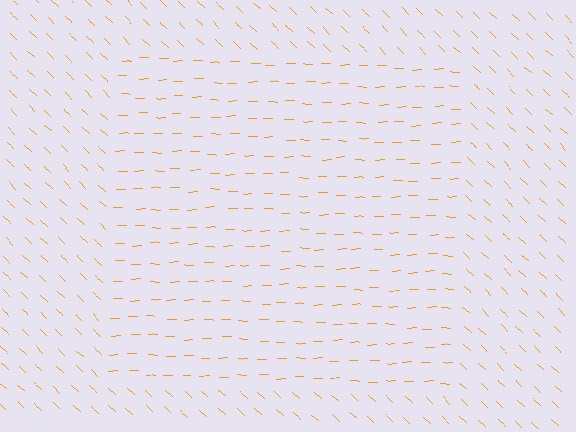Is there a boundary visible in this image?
Yes, there is a texture boundary formed by a change in line orientation.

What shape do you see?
I see a rectangle.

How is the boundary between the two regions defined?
The boundary is defined purely by a change in line orientation (approximately 45 degrees difference). All lines are the same color and thickness.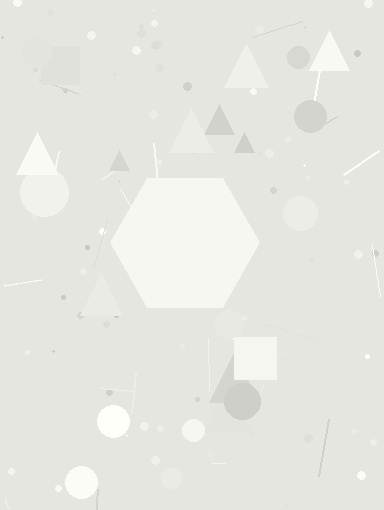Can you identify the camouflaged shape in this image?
The camouflaged shape is a hexagon.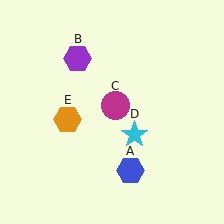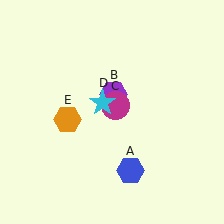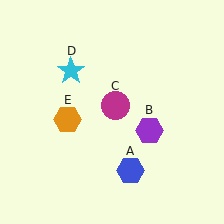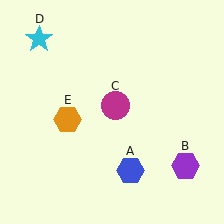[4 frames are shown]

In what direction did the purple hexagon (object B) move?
The purple hexagon (object B) moved down and to the right.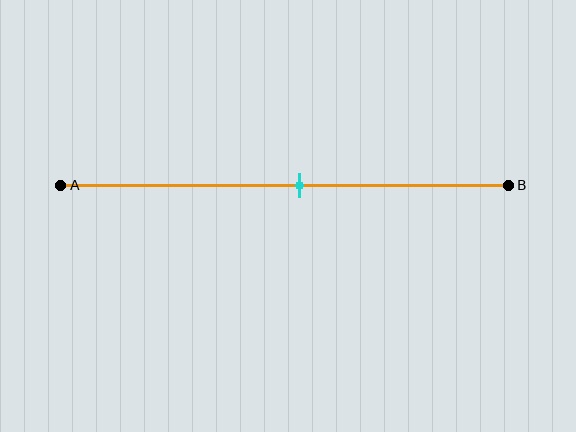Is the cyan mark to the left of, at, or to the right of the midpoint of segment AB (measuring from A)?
The cyan mark is to the right of the midpoint of segment AB.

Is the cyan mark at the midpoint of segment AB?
No, the mark is at about 55% from A, not at the 50% midpoint.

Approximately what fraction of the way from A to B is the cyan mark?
The cyan mark is approximately 55% of the way from A to B.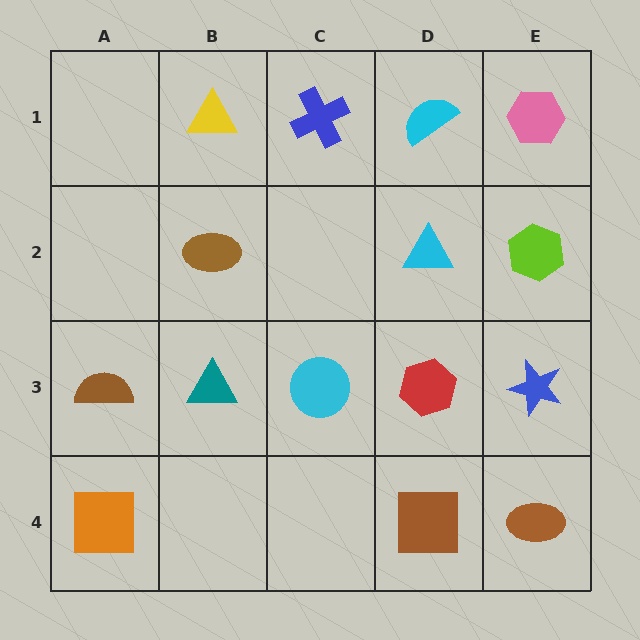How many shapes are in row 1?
4 shapes.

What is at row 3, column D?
A red hexagon.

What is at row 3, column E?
A blue star.